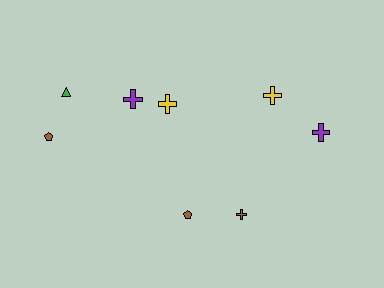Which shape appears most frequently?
Cross, with 5 objects.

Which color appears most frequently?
Brown, with 3 objects.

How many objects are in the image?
There are 8 objects.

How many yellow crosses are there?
There are 2 yellow crosses.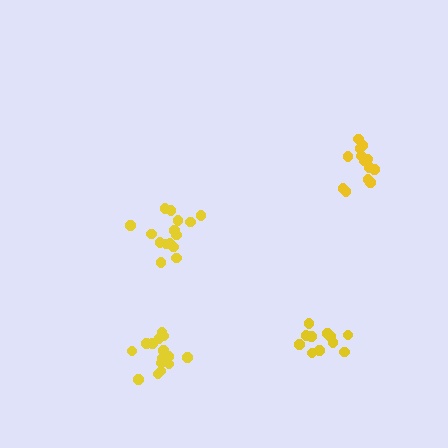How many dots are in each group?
Group 1: 15 dots, Group 2: 11 dots, Group 3: 15 dots, Group 4: 15 dots (56 total).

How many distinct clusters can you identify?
There are 4 distinct clusters.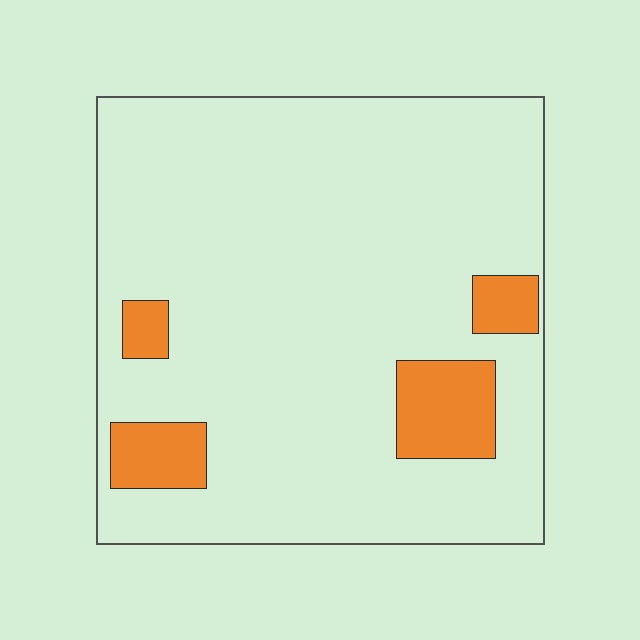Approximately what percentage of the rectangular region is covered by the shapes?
Approximately 10%.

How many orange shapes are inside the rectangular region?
4.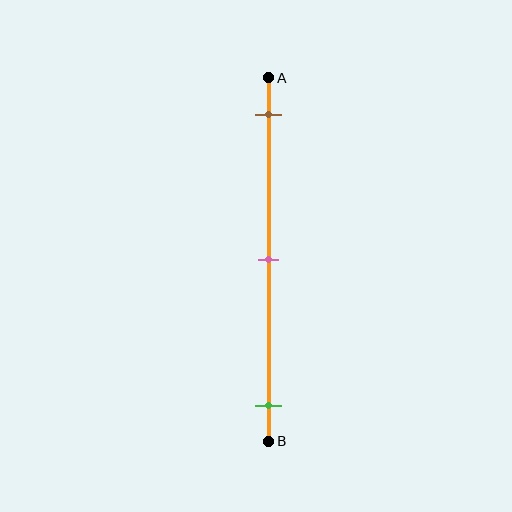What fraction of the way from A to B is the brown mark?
The brown mark is approximately 10% (0.1) of the way from A to B.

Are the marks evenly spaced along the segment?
Yes, the marks are approximately evenly spaced.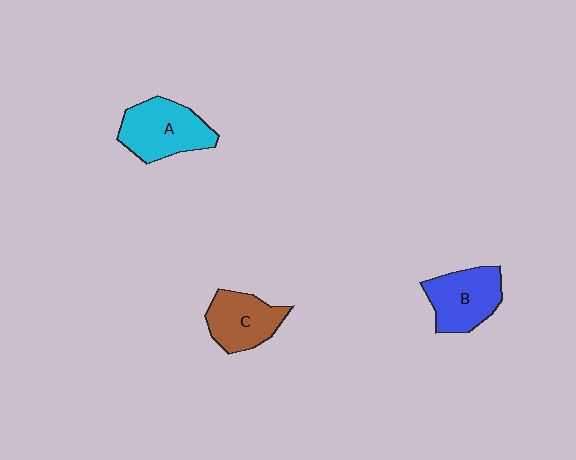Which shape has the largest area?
Shape A (cyan).